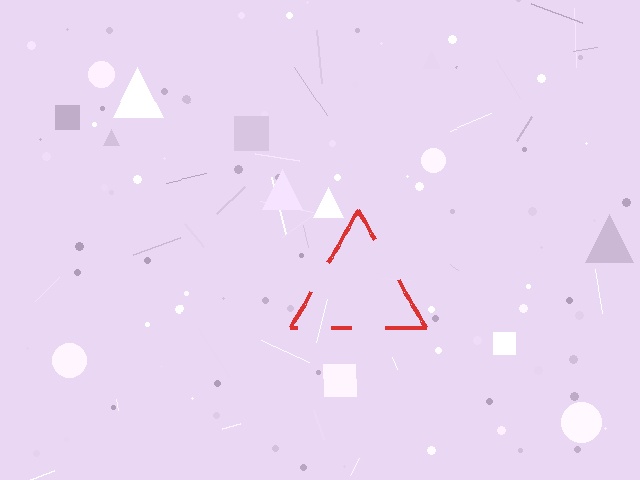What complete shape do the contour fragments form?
The contour fragments form a triangle.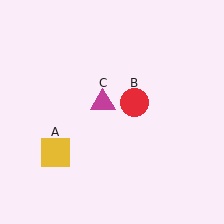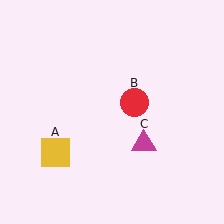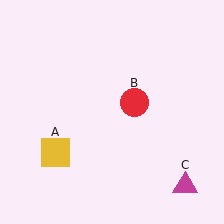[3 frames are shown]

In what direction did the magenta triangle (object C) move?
The magenta triangle (object C) moved down and to the right.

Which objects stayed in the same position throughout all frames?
Yellow square (object A) and red circle (object B) remained stationary.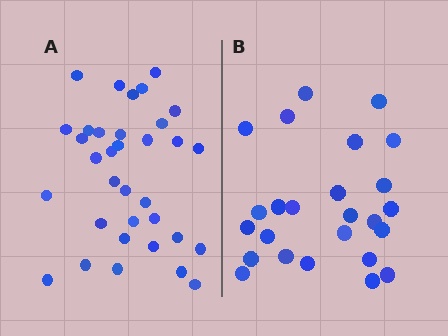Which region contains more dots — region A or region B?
Region A (the left region) has more dots.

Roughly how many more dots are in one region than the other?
Region A has roughly 8 or so more dots than region B.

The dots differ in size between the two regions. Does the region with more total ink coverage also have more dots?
No. Region B has more total ink coverage because its dots are larger, but region A actually contains more individual dots. Total area can be misleading — the number of items is what matters here.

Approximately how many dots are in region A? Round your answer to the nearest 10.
About 30 dots. (The exact count is 34, which rounds to 30.)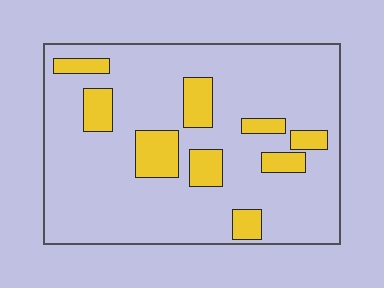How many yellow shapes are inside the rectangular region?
9.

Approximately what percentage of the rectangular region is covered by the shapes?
Approximately 15%.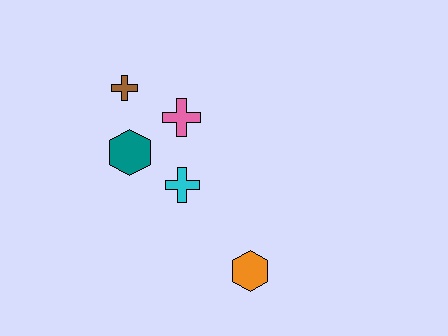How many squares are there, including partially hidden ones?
There are no squares.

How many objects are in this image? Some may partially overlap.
There are 5 objects.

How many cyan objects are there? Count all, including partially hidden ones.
There is 1 cyan object.